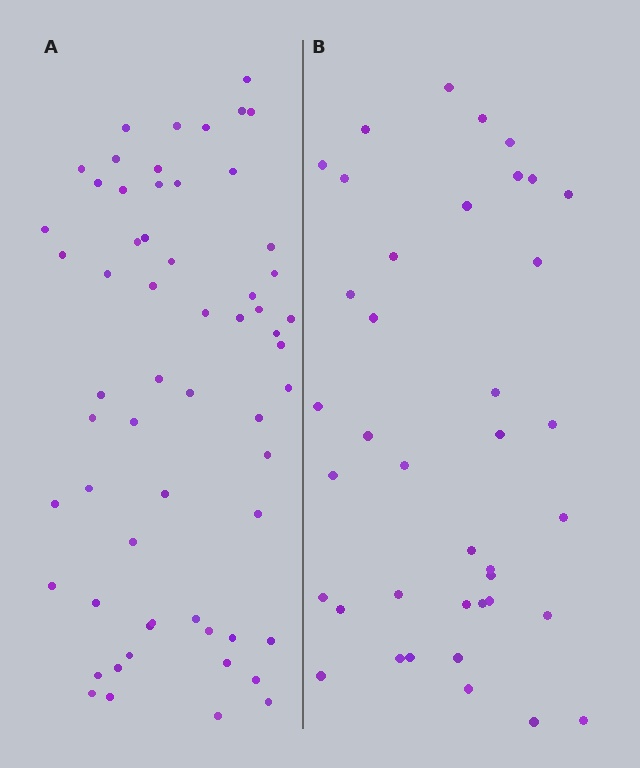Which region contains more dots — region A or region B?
Region A (the left region) has more dots.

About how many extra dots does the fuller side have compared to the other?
Region A has approximately 20 more dots than region B.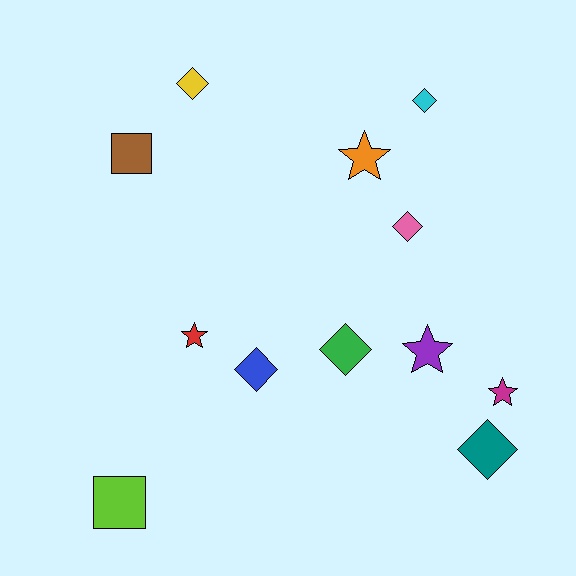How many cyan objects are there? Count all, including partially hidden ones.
There is 1 cyan object.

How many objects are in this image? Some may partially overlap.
There are 12 objects.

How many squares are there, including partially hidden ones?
There are 2 squares.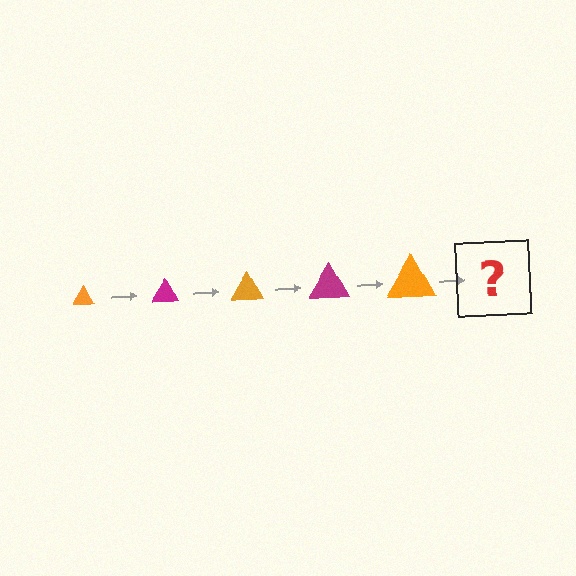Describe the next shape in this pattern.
It should be a magenta triangle, larger than the previous one.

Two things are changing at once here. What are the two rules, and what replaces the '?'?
The two rules are that the triangle grows larger each step and the color cycles through orange and magenta. The '?' should be a magenta triangle, larger than the previous one.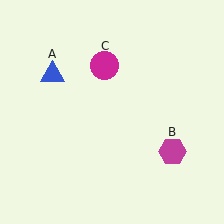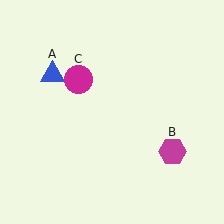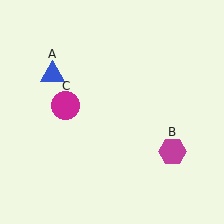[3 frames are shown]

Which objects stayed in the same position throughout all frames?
Blue triangle (object A) and magenta hexagon (object B) remained stationary.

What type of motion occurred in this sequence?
The magenta circle (object C) rotated counterclockwise around the center of the scene.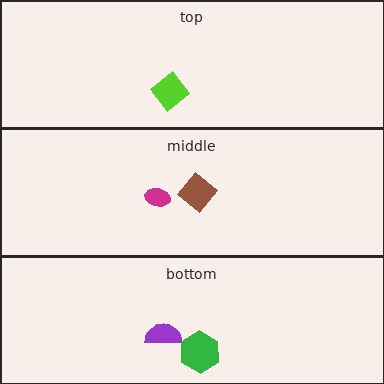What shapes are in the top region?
The lime diamond.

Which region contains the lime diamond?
The top region.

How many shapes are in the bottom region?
2.